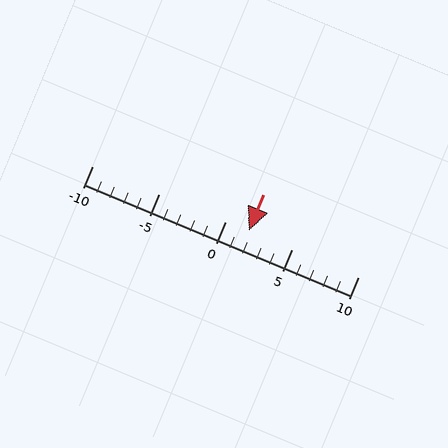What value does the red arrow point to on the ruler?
The red arrow points to approximately 2.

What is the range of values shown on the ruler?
The ruler shows values from -10 to 10.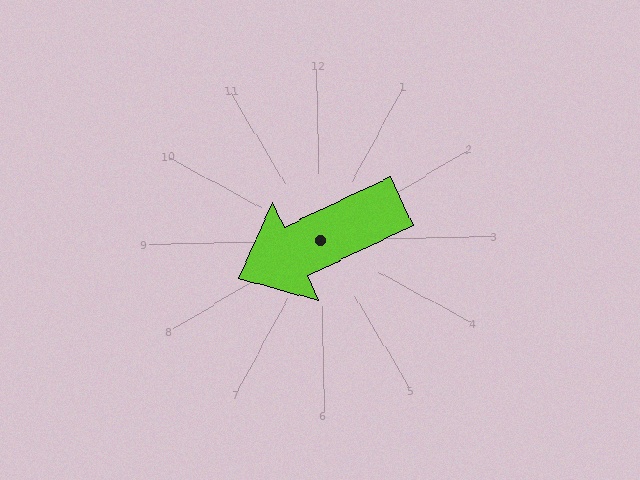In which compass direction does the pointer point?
Southwest.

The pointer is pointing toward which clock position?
Roughly 8 o'clock.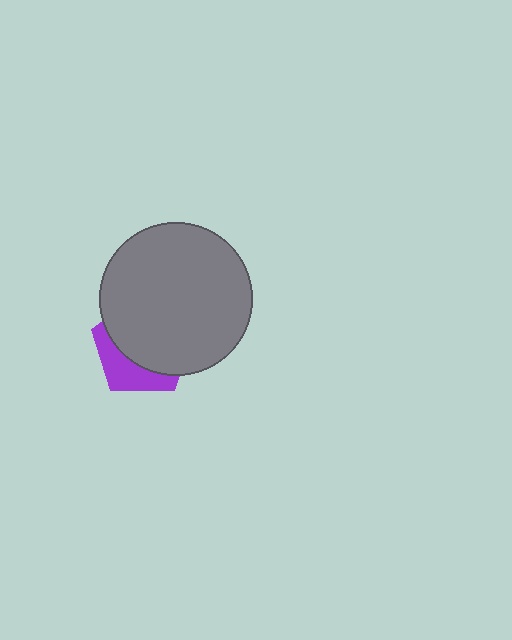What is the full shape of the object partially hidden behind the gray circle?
The partially hidden object is a purple pentagon.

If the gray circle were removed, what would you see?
You would see the complete purple pentagon.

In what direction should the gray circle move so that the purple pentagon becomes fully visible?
The gray circle should move toward the upper-right. That is the shortest direction to clear the overlap and leave the purple pentagon fully visible.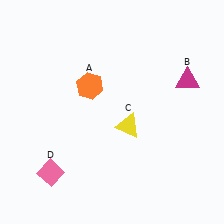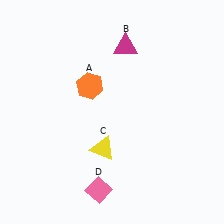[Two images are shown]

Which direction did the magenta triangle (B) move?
The magenta triangle (B) moved left.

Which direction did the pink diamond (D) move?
The pink diamond (D) moved right.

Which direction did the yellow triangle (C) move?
The yellow triangle (C) moved left.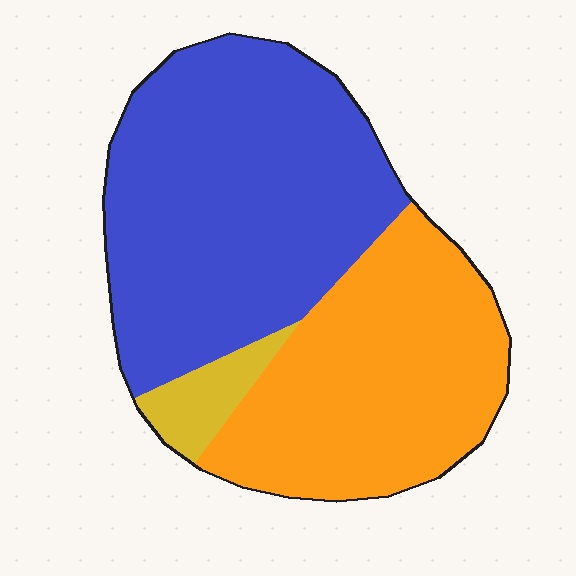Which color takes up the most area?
Blue, at roughly 55%.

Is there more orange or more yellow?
Orange.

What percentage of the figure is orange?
Orange takes up about two fifths (2/5) of the figure.